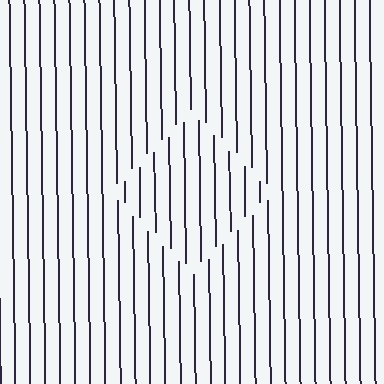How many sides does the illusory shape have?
4 sides — the line-ends trace a square.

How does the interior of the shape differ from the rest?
The interior of the shape contains the same grating, shifted by half a period — the contour is defined by the phase discontinuity where line-ends from the inner and outer gratings abut.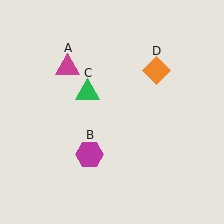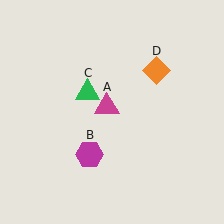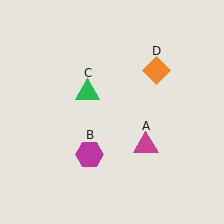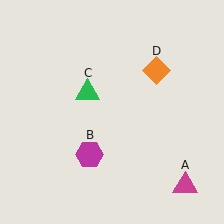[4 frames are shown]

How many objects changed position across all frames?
1 object changed position: magenta triangle (object A).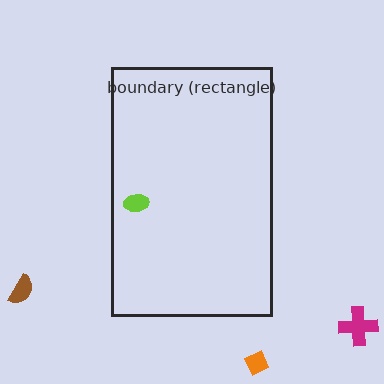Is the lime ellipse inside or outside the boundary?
Inside.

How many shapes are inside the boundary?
1 inside, 3 outside.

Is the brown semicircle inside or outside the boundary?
Outside.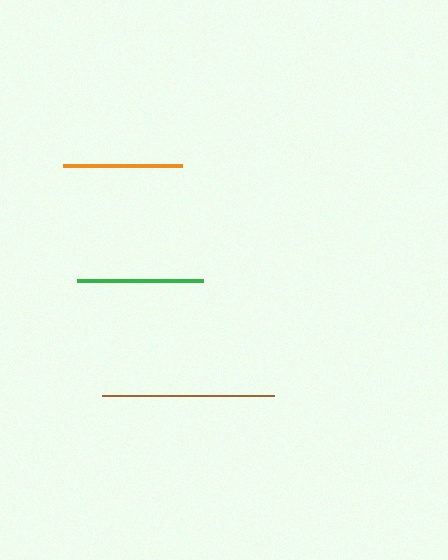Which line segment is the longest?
The brown line is the longest at approximately 172 pixels.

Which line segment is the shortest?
The orange line is the shortest at approximately 119 pixels.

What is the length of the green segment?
The green segment is approximately 126 pixels long.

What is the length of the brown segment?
The brown segment is approximately 172 pixels long.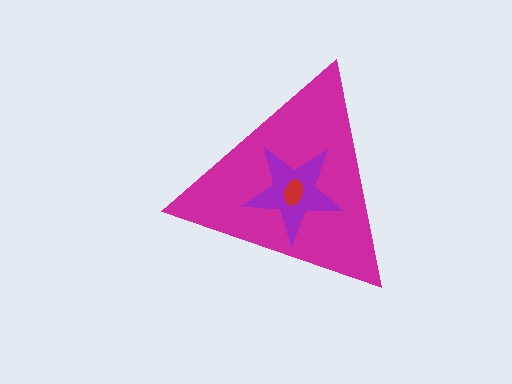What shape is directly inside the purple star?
The red ellipse.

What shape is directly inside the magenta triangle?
The purple star.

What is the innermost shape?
The red ellipse.